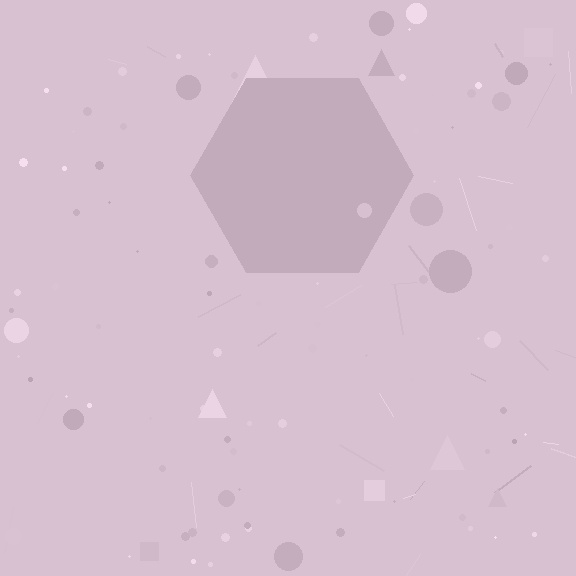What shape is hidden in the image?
A hexagon is hidden in the image.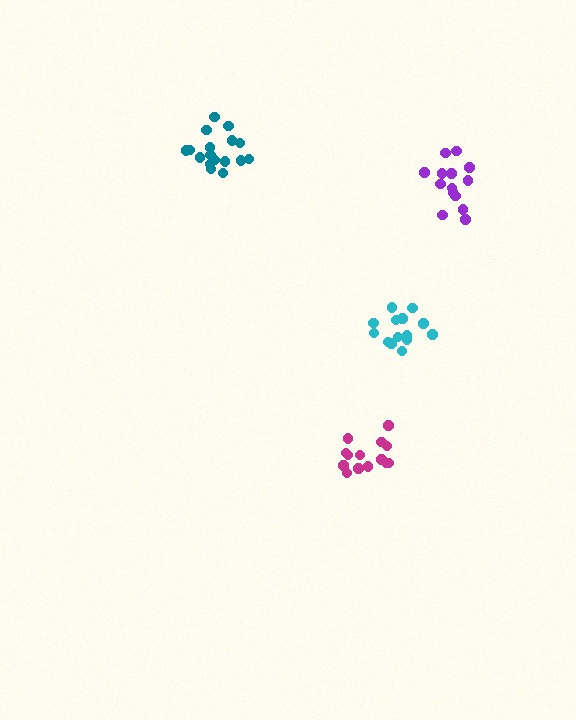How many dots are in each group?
Group 1: 14 dots, Group 2: 17 dots, Group 3: 14 dots, Group 4: 14 dots (59 total).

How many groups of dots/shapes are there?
There are 4 groups.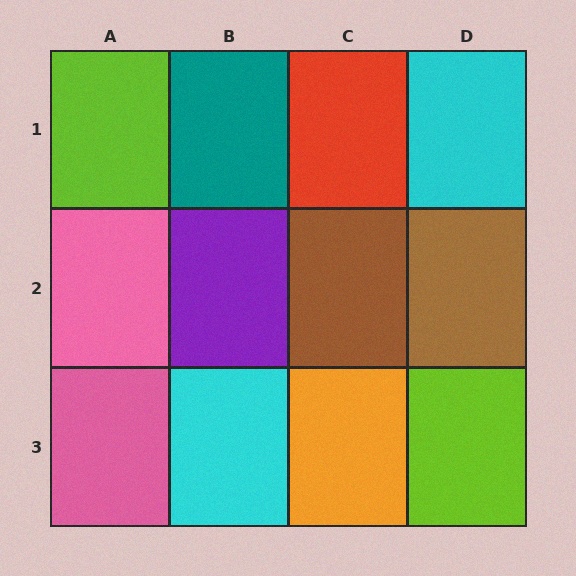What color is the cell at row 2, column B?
Purple.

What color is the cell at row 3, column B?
Cyan.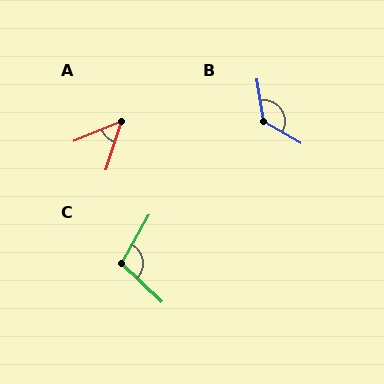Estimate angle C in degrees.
Approximately 105 degrees.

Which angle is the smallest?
A, at approximately 50 degrees.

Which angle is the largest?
B, at approximately 128 degrees.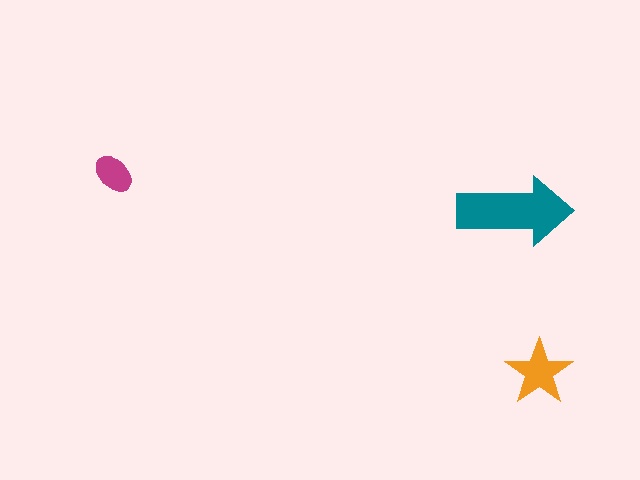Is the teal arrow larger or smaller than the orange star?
Larger.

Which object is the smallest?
The magenta ellipse.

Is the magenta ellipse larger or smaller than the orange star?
Smaller.